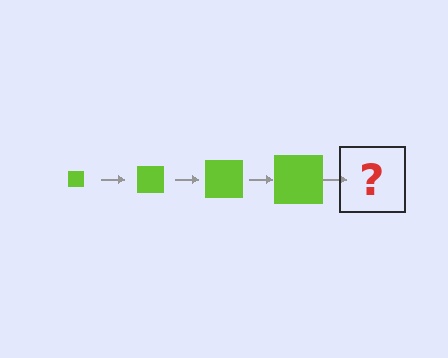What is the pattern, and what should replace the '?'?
The pattern is that the square gets progressively larger each step. The '?' should be a lime square, larger than the previous one.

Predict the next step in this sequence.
The next step is a lime square, larger than the previous one.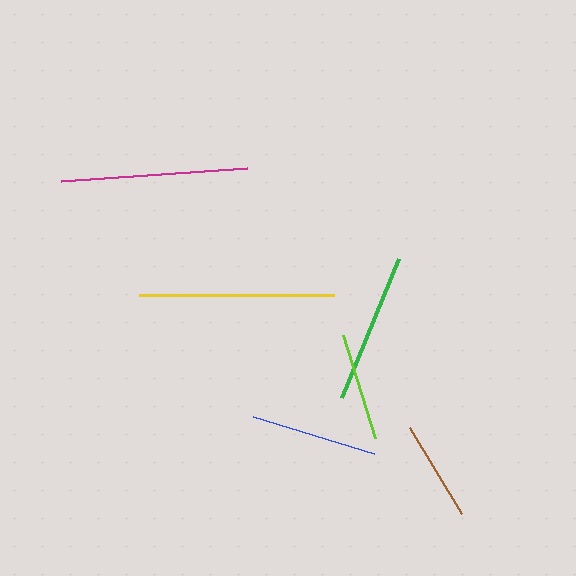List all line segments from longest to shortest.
From longest to shortest: yellow, magenta, green, blue, lime, brown.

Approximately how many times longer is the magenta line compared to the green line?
The magenta line is approximately 1.2 times the length of the green line.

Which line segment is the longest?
The yellow line is the longest at approximately 195 pixels.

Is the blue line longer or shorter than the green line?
The green line is longer than the blue line.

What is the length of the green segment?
The green segment is approximately 150 pixels long.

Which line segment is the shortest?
The brown line is the shortest at approximately 100 pixels.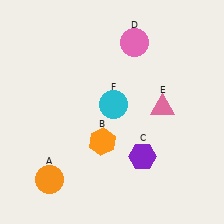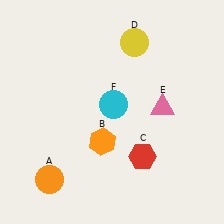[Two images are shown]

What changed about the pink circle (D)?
In Image 1, D is pink. In Image 2, it changed to yellow.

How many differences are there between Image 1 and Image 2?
There are 2 differences between the two images.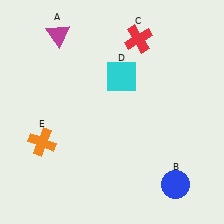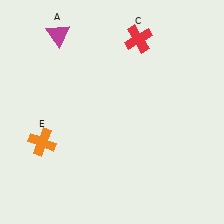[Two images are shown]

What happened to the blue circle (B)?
The blue circle (B) was removed in Image 2. It was in the bottom-right area of Image 1.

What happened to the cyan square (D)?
The cyan square (D) was removed in Image 2. It was in the top-right area of Image 1.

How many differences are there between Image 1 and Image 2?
There are 2 differences between the two images.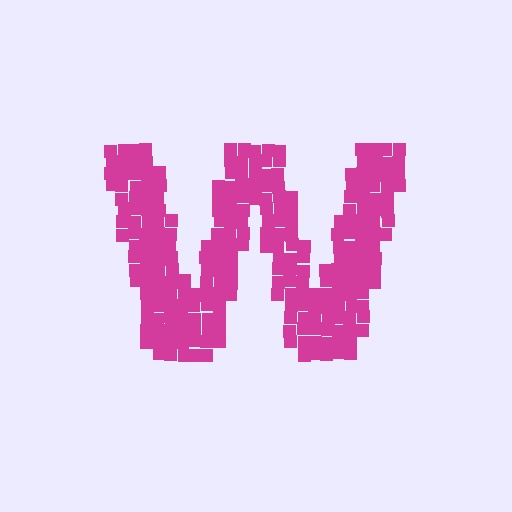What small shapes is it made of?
It is made of small squares.